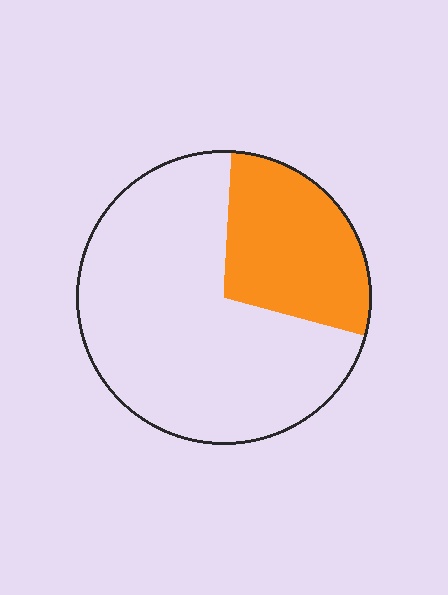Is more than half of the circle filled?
No.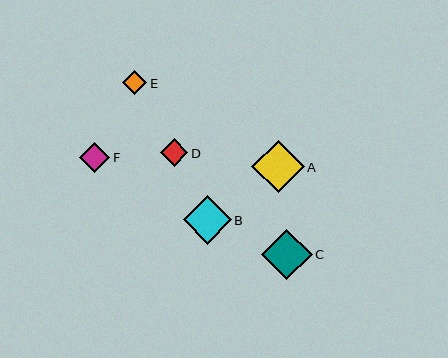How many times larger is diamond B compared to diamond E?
Diamond B is approximately 2.0 times the size of diamond E.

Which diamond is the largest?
Diamond A is the largest with a size of approximately 52 pixels.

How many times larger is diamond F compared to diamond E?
Diamond F is approximately 1.2 times the size of diamond E.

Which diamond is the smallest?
Diamond E is the smallest with a size of approximately 24 pixels.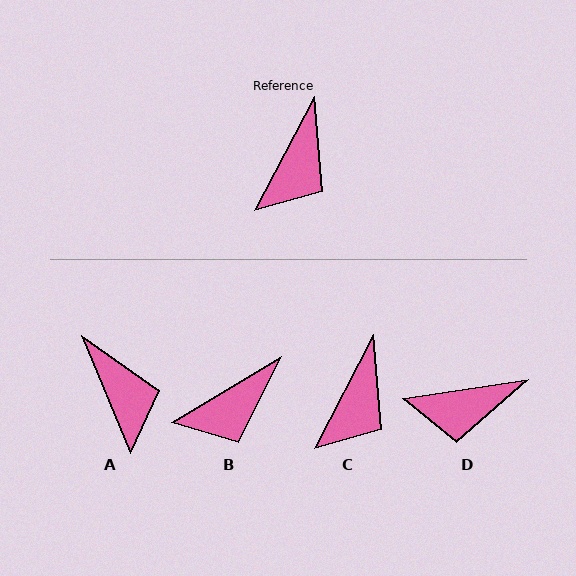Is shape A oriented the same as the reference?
No, it is off by about 50 degrees.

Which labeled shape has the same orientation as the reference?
C.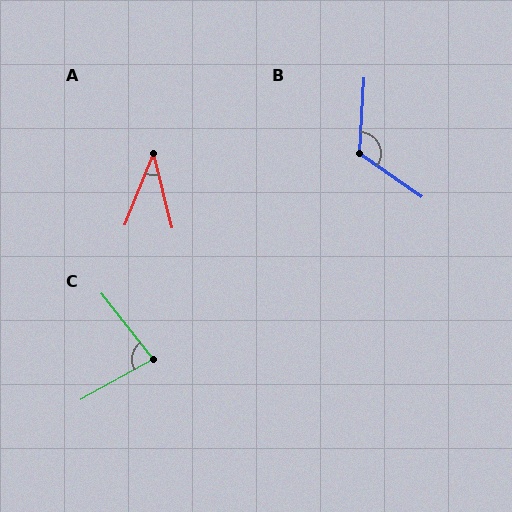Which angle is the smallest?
A, at approximately 36 degrees.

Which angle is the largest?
B, at approximately 122 degrees.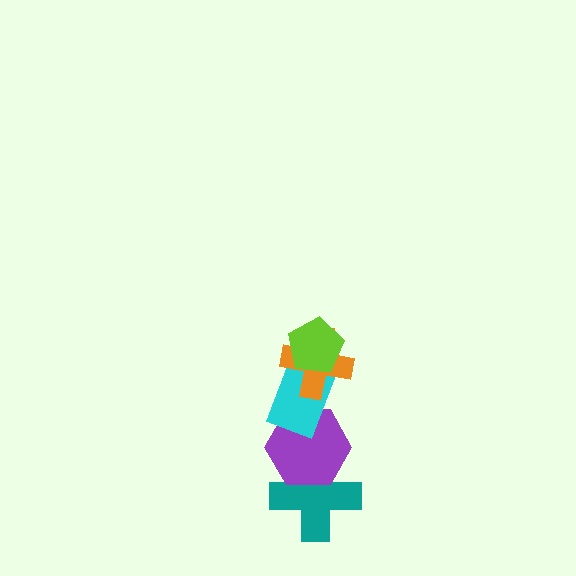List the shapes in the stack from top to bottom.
From top to bottom: the lime pentagon, the orange cross, the cyan rectangle, the purple hexagon, the teal cross.